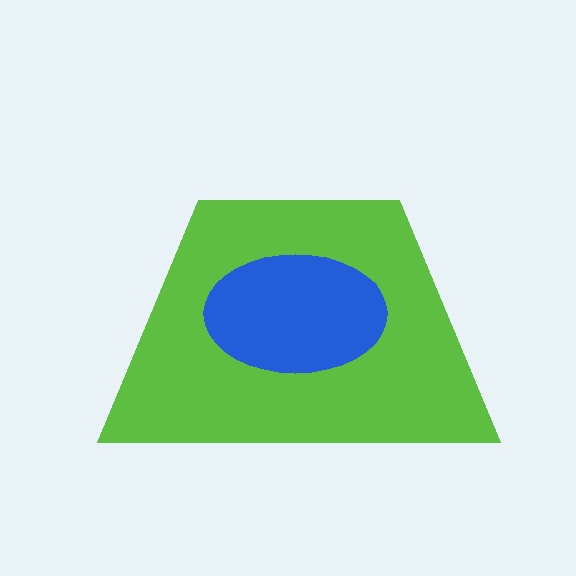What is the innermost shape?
The blue ellipse.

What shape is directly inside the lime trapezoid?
The blue ellipse.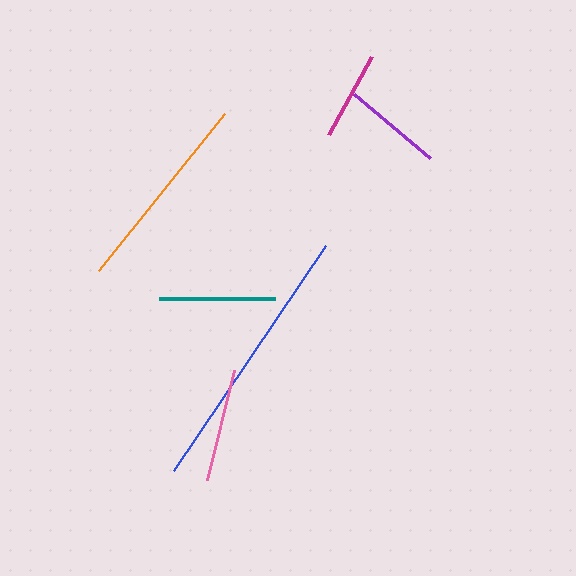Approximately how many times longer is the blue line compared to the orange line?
The blue line is approximately 1.3 times the length of the orange line.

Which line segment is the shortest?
The magenta line is the shortest at approximately 89 pixels.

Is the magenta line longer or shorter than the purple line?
The purple line is longer than the magenta line.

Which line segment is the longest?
The blue line is the longest at approximately 271 pixels.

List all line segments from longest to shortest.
From longest to shortest: blue, orange, teal, pink, purple, magenta.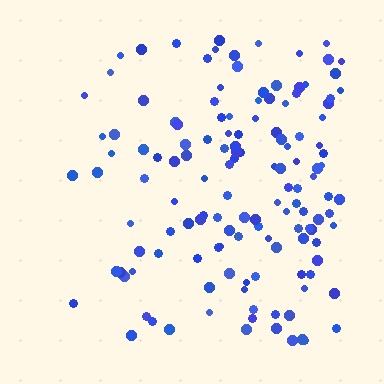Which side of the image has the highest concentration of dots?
The right.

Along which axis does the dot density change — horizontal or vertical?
Horizontal.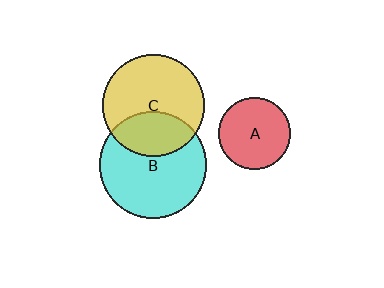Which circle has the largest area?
Circle B (cyan).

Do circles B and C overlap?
Yes.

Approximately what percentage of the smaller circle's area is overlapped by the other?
Approximately 35%.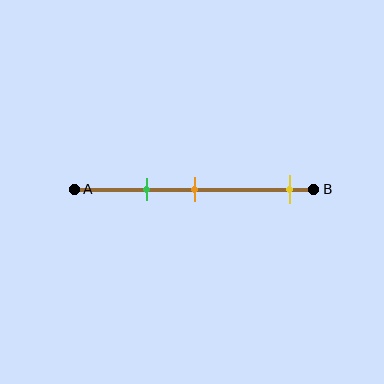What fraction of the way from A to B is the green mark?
The green mark is approximately 30% (0.3) of the way from A to B.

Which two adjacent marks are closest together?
The green and orange marks are the closest adjacent pair.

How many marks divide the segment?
There are 3 marks dividing the segment.